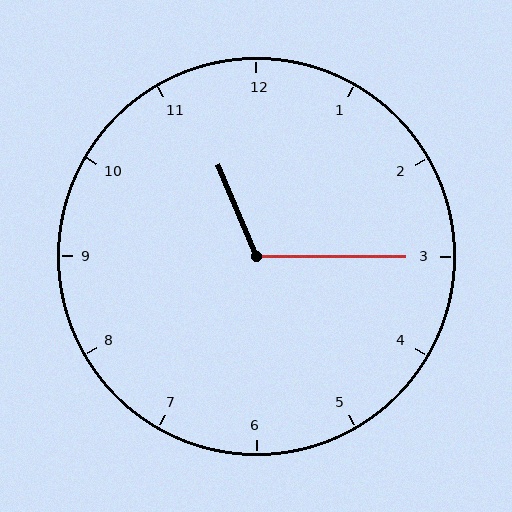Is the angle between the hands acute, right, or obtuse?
It is obtuse.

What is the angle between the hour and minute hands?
Approximately 112 degrees.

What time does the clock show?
11:15.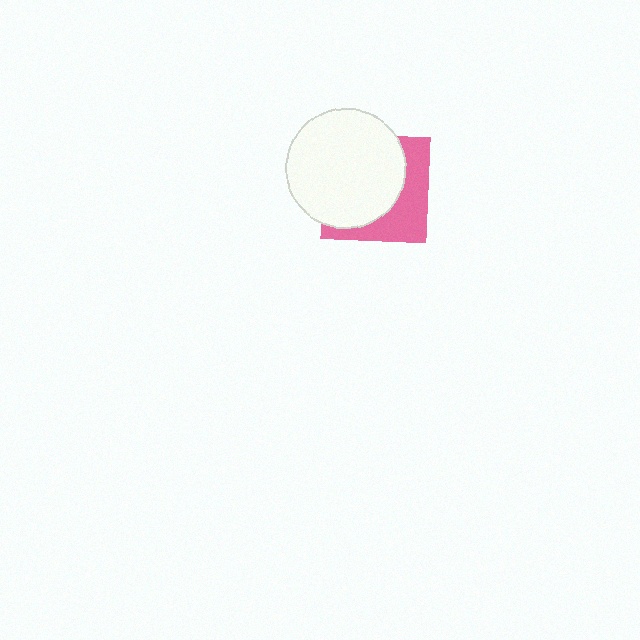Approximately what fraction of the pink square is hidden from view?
Roughly 61% of the pink square is hidden behind the white circle.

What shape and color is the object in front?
The object in front is a white circle.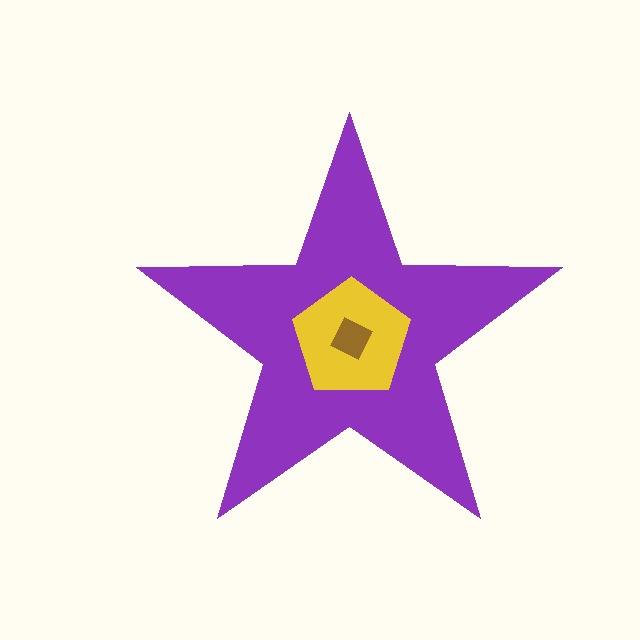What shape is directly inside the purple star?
The yellow pentagon.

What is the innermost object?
The brown square.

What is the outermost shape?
The purple star.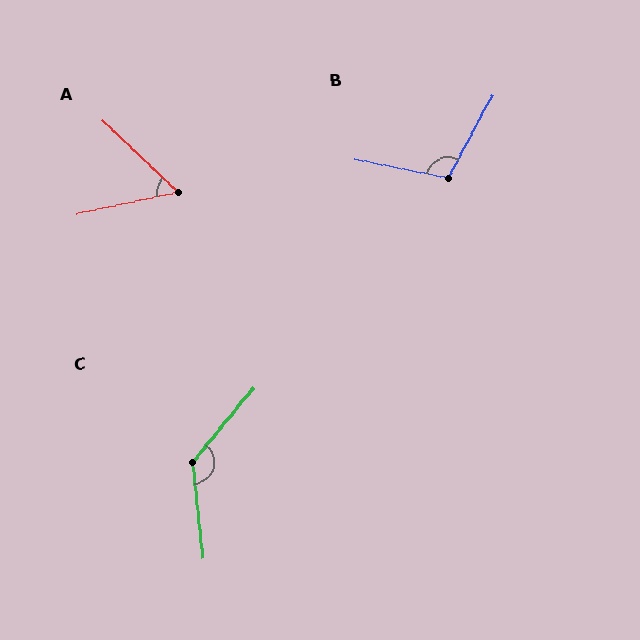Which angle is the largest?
C, at approximately 134 degrees.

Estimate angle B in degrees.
Approximately 107 degrees.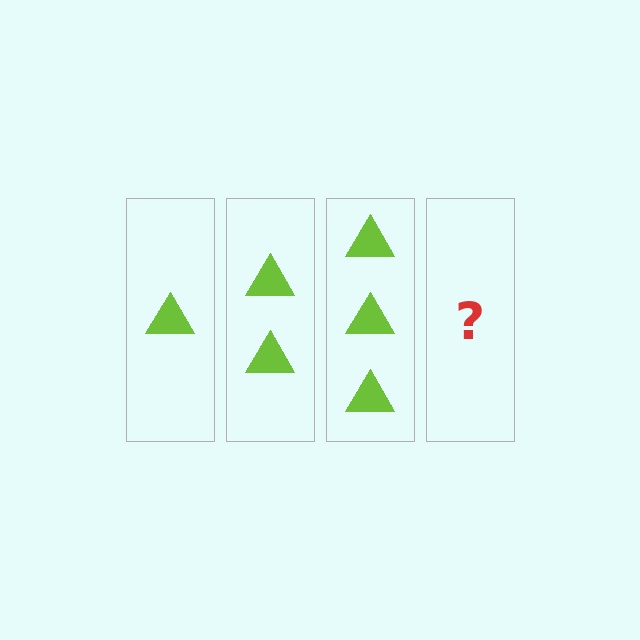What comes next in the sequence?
The next element should be 4 triangles.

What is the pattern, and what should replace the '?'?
The pattern is that each step adds one more triangle. The '?' should be 4 triangles.